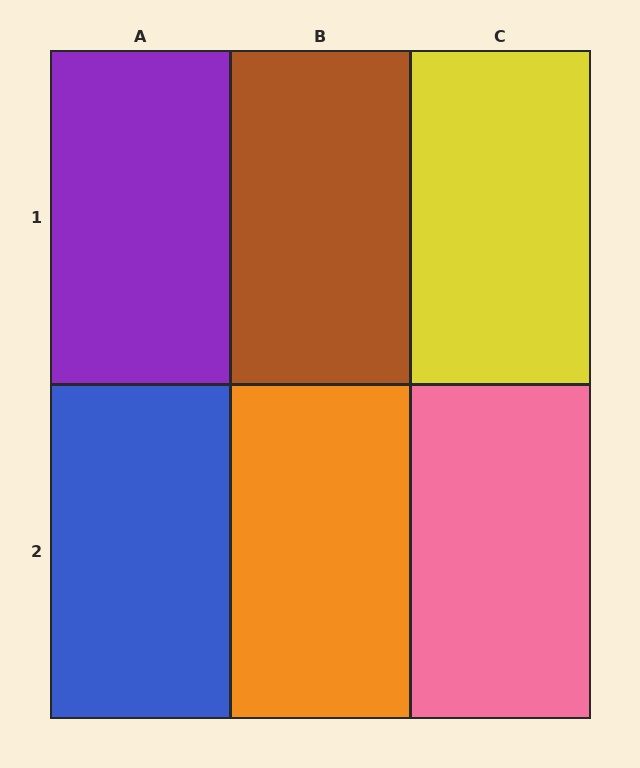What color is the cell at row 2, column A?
Blue.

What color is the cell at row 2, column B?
Orange.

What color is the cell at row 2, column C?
Pink.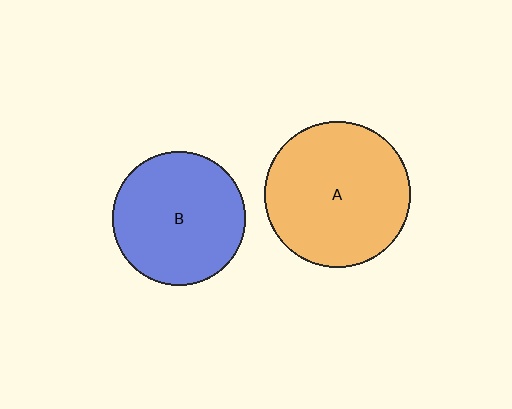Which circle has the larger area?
Circle A (orange).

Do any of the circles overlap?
No, none of the circles overlap.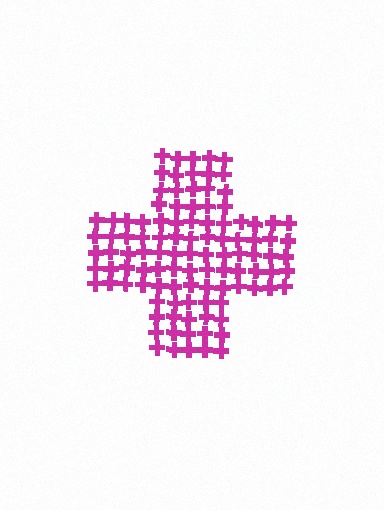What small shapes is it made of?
It is made of small crosses.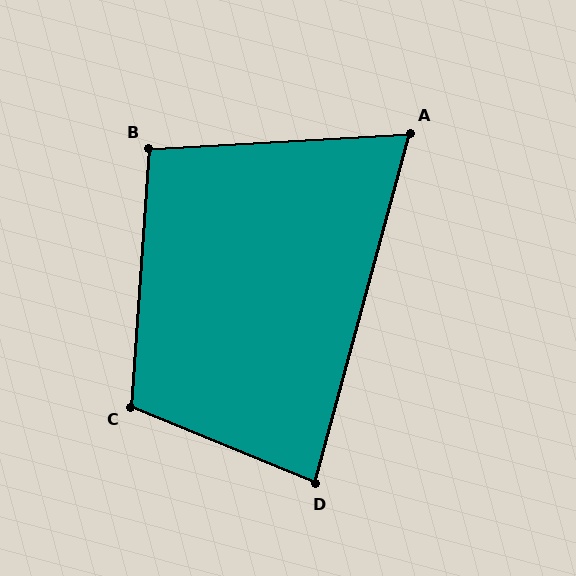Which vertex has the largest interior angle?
C, at approximately 109 degrees.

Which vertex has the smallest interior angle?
A, at approximately 71 degrees.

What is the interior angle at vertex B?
Approximately 97 degrees (obtuse).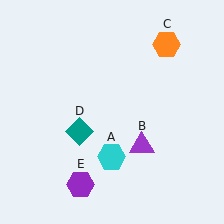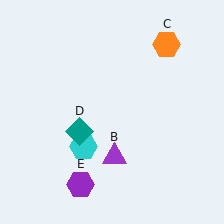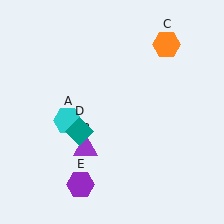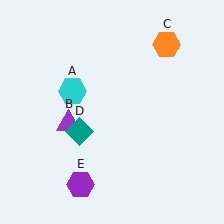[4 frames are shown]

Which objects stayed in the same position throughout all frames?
Orange hexagon (object C) and teal diamond (object D) and purple hexagon (object E) remained stationary.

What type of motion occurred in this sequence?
The cyan hexagon (object A), purple triangle (object B) rotated clockwise around the center of the scene.